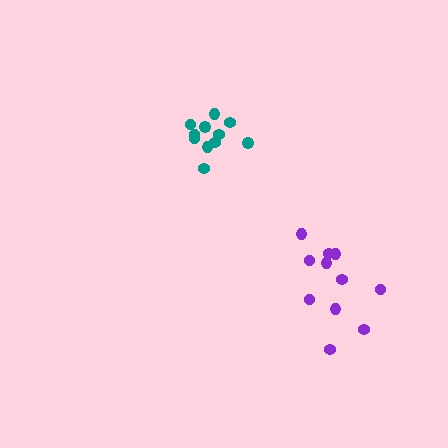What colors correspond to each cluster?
The clusters are colored: purple, teal.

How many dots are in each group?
Group 1: 11 dots, Group 2: 11 dots (22 total).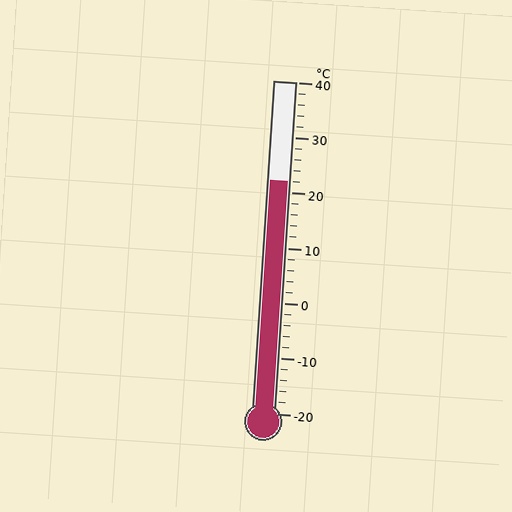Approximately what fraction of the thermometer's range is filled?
The thermometer is filled to approximately 70% of its range.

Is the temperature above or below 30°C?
The temperature is below 30°C.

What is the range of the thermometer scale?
The thermometer scale ranges from -20°C to 40°C.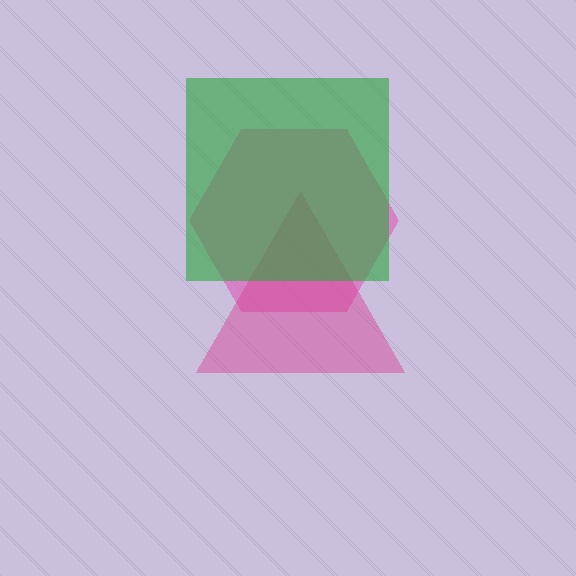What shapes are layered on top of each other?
The layered shapes are: a pink hexagon, a magenta triangle, a green square.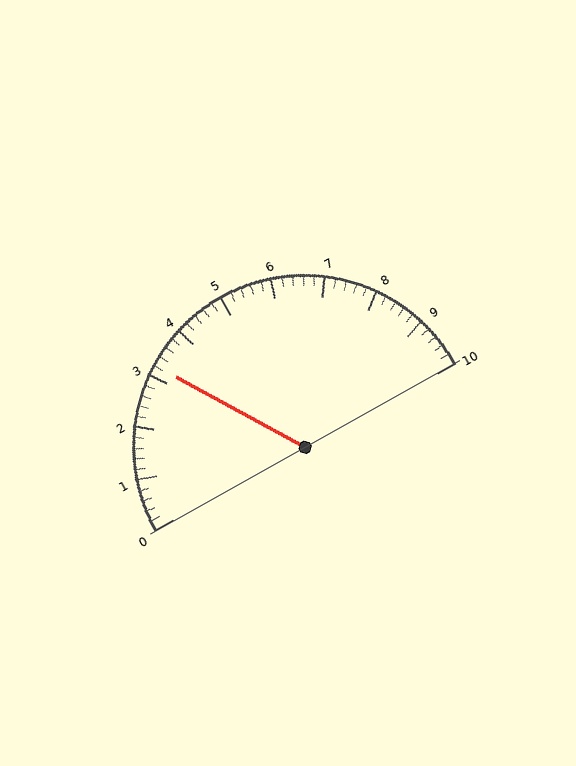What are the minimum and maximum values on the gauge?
The gauge ranges from 0 to 10.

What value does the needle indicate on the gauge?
The needle indicates approximately 3.2.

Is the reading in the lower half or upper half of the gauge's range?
The reading is in the lower half of the range (0 to 10).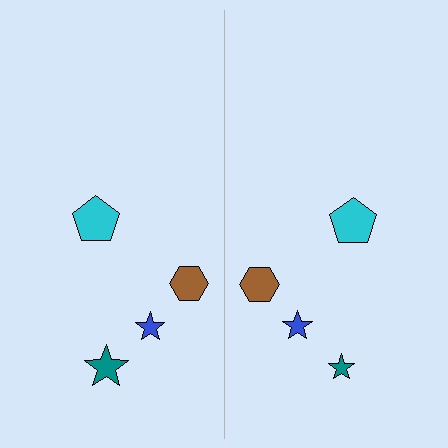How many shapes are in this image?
There are 8 shapes in this image.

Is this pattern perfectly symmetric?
No, the pattern is not perfectly symmetric. The teal star on the right side has a different size than its mirror counterpart.